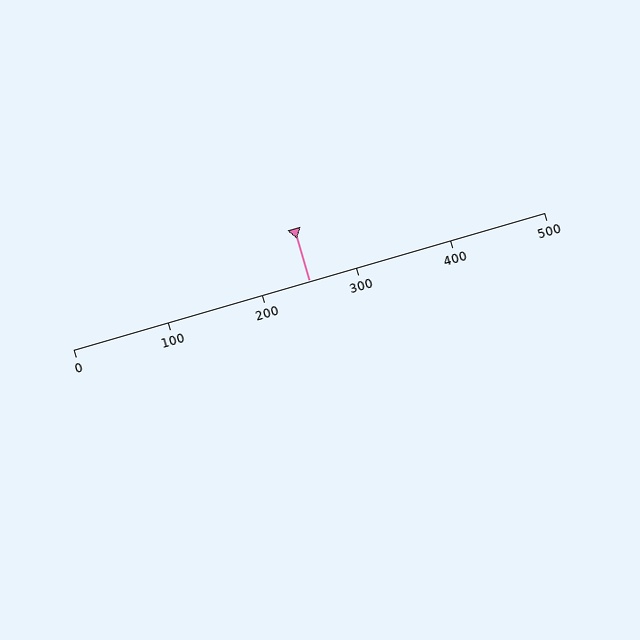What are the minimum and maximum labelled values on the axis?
The axis runs from 0 to 500.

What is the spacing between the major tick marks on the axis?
The major ticks are spaced 100 apart.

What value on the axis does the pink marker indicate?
The marker indicates approximately 250.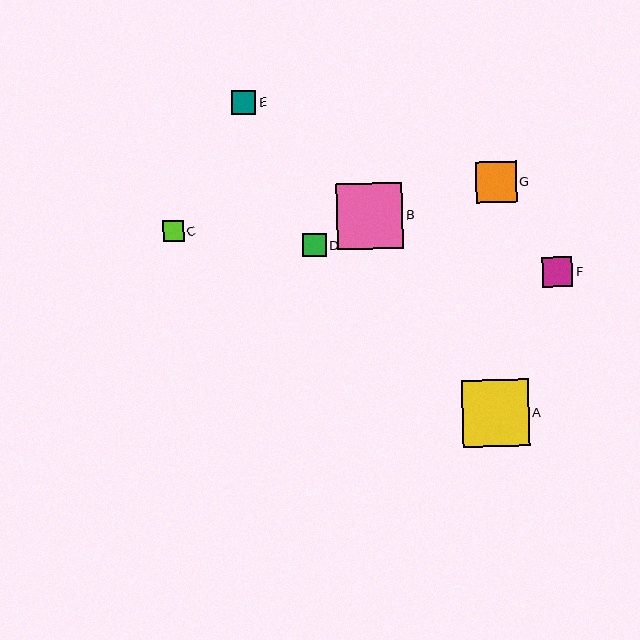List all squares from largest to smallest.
From largest to smallest: A, B, G, F, E, D, C.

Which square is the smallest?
Square C is the smallest with a size of approximately 21 pixels.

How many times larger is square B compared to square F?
Square B is approximately 2.2 times the size of square F.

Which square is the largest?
Square A is the largest with a size of approximately 67 pixels.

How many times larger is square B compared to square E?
Square B is approximately 2.7 times the size of square E.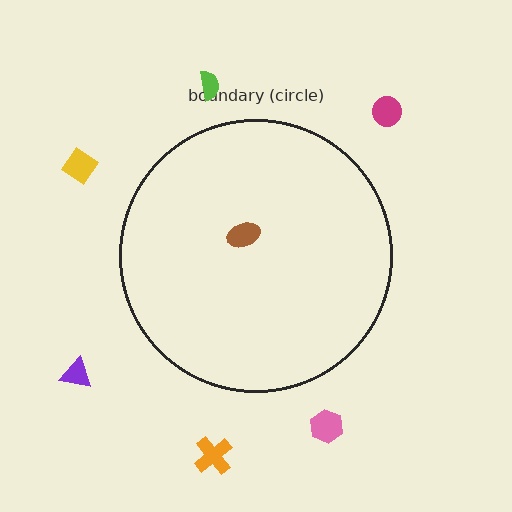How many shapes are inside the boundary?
1 inside, 6 outside.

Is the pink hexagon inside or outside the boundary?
Outside.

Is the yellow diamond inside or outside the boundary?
Outside.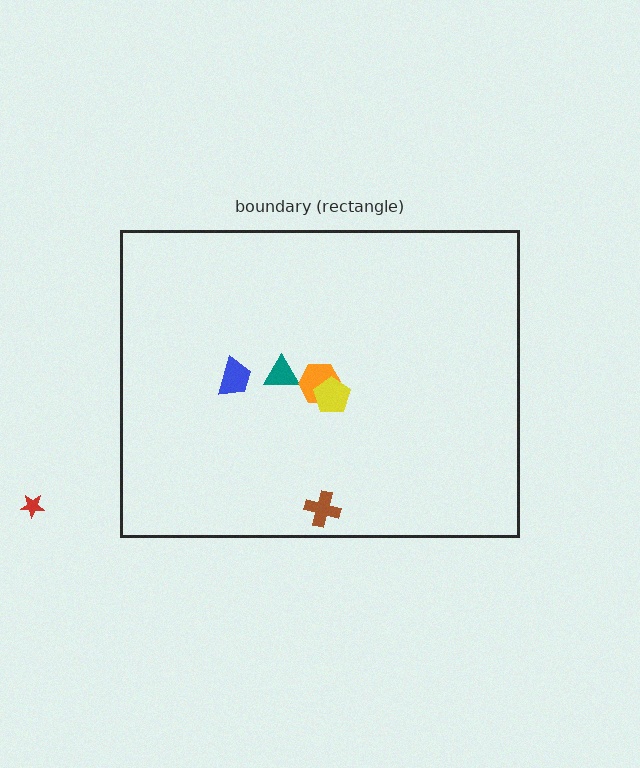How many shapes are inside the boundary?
5 inside, 1 outside.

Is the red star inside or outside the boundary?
Outside.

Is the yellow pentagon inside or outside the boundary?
Inside.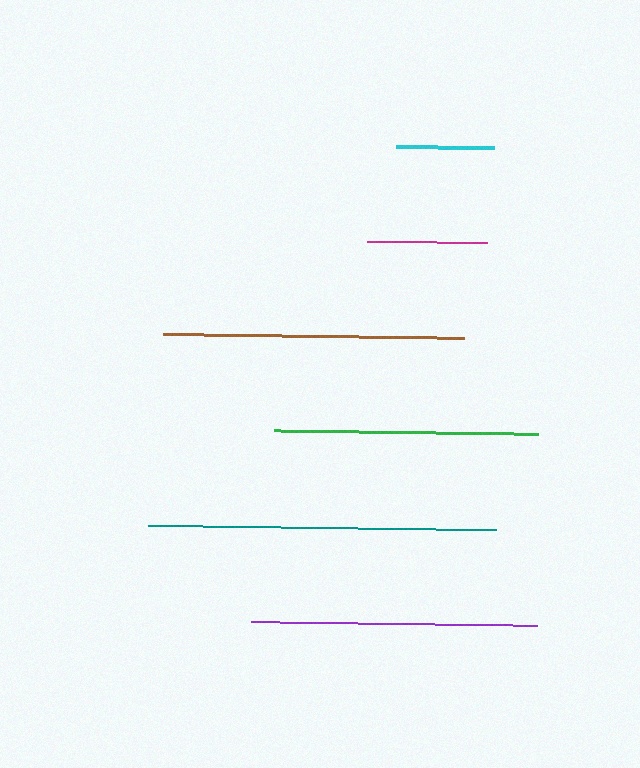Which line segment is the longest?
The teal line is the longest at approximately 348 pixels.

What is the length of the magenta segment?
The magenta segment is approximately 119 pixels long.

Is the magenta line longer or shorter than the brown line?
The brown line is longer than the magenta line.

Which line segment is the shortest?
The cyan line is the shortest at approximately 98 pixels.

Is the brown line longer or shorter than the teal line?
The teal line is longer than the brown line.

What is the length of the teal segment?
The teal segment is approximately 348 pixels long.